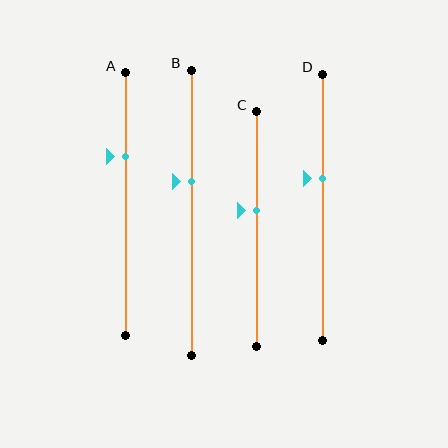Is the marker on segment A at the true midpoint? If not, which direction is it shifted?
No, the marker on segment A is shifted upward by about 18% of the segment length.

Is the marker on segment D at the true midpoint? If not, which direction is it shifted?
No, the marker on segment D is shifted upward by about 11% of the segment length.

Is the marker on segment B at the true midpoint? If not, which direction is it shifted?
No, the marker on segment B is shifted upward by about 11% of the segment length.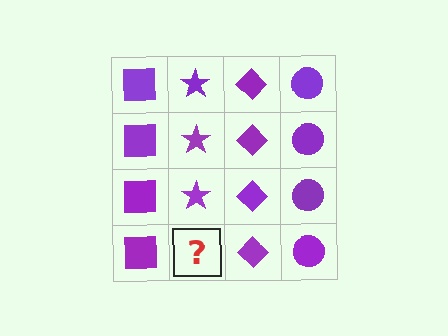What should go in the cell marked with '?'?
The missing cell should contain a purple star.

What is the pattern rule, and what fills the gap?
The rule is that each column has a consistent shape. The gap should be filled with a purple star.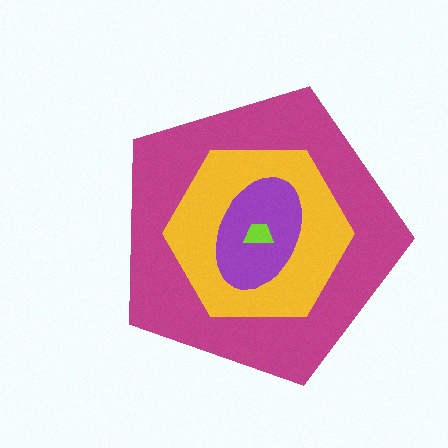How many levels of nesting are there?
4.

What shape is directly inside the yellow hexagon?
The purple ellipse.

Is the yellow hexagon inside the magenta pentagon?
Yes.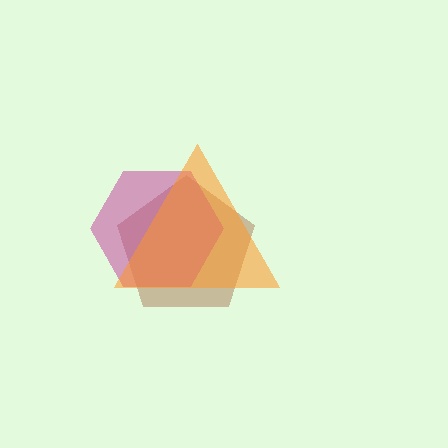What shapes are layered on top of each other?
The layered shapes are: a brown pentagon, a magenta hexagon, an orange triangle.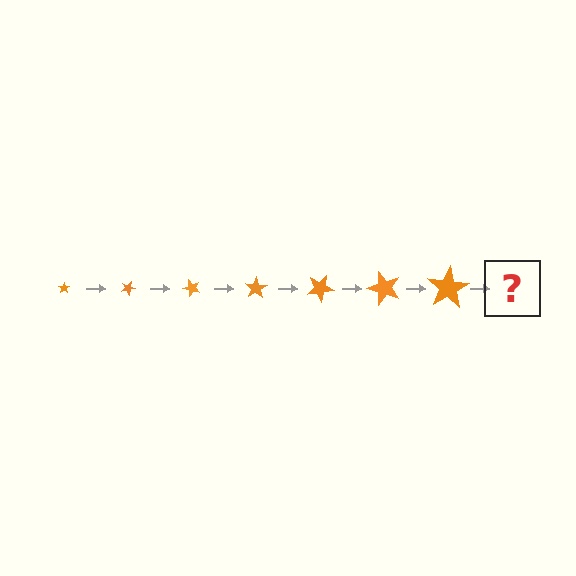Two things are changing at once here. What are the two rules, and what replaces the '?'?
The two rules are that the star grows larger each step and it rotates 25 degrees each step. The '?' should be a star, larger than the previous one and rotated 175 degrees from the start.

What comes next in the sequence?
The next element should be a star, larger than the previous one and rotated 175 degrees from the start.